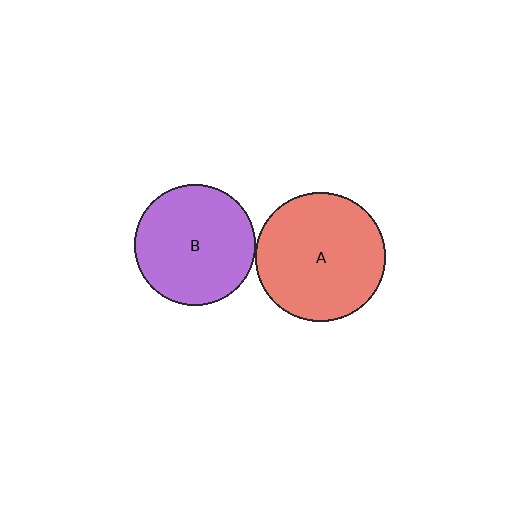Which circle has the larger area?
Circle A (red).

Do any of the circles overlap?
No, none of the circles overlap.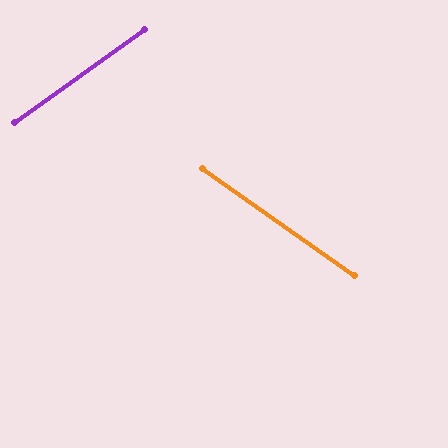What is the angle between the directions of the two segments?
Approximately 70 degrees.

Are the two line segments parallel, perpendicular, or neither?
Neither parallel nor perpendicular — they differ by about 70°.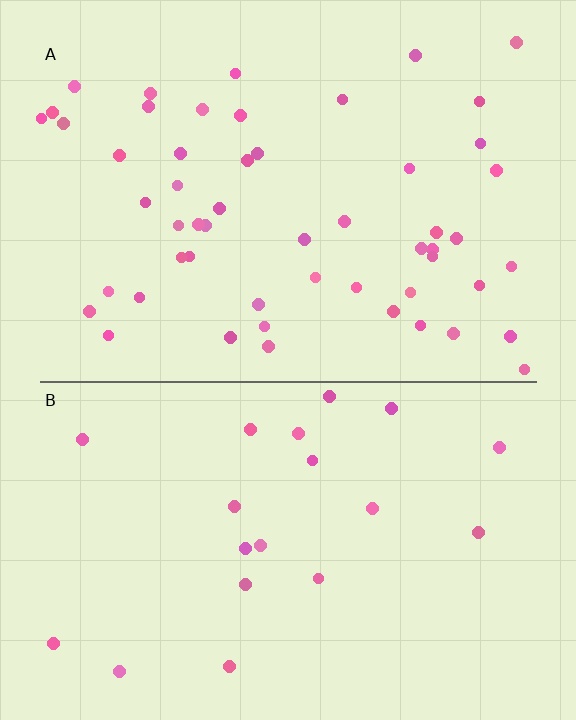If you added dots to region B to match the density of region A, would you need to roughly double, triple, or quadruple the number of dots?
Approximately triple.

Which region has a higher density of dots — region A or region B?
A (the top).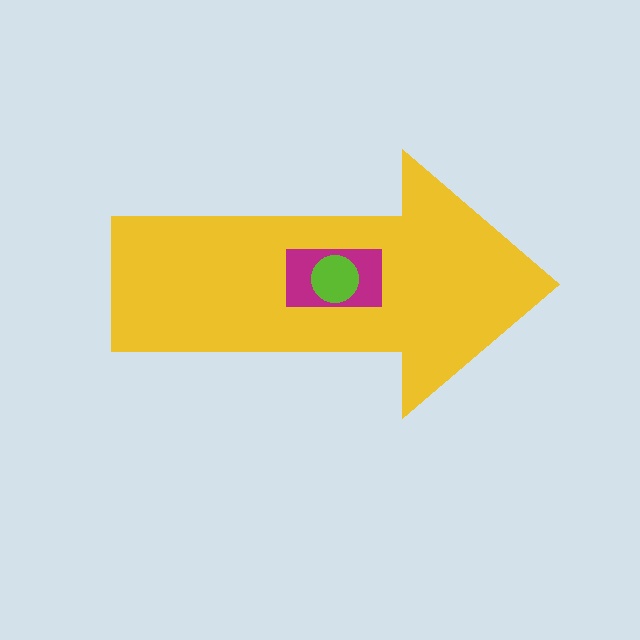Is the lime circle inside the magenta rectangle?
Yes.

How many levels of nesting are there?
3.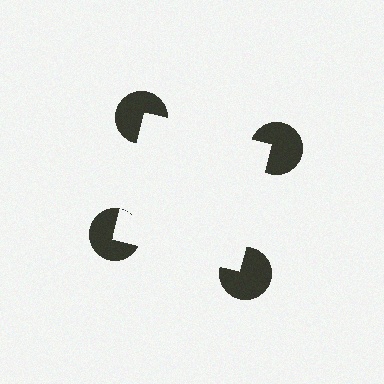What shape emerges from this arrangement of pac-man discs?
An illusory square — its edges are inferred from the aligned wedge cuts in the pac-man discs, not physically drawn.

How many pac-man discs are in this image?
There are 4 — one at each vertex of the illusory square.